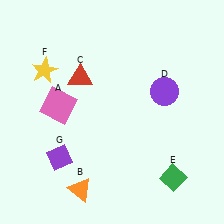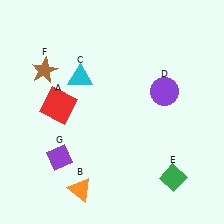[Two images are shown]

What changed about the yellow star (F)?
In Image 1, F is yellow. In Image 2, it changed to brown.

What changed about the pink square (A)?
In Image 1, A is pink. In Image 2, it changed to red.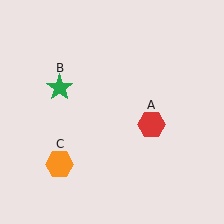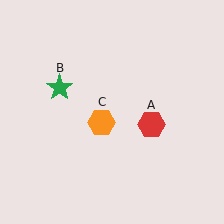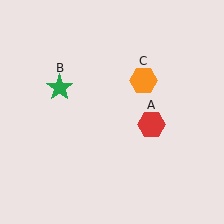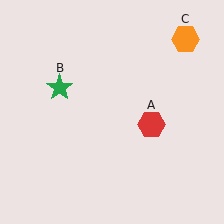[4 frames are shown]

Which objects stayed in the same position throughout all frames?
Red hexagon (object A) and green star (object B) remained stationary.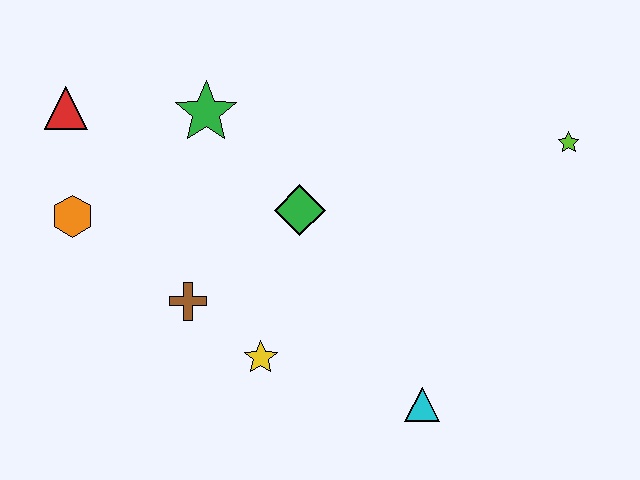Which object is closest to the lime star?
The green diamond is closest to the lime star.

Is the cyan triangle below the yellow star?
Yes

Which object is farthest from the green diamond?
The lime star is farthest from the green diamond.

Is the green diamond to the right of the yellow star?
Yes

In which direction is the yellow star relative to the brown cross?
The yellow star is to the right of the brown cross.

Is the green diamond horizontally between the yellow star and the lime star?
Yes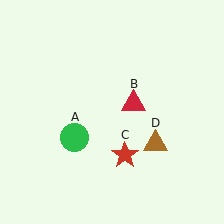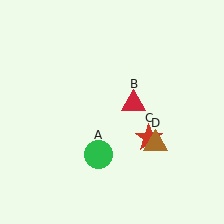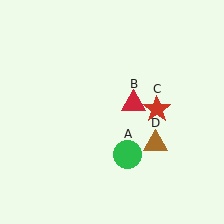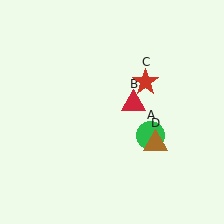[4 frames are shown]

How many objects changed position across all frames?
2 objects changed position: green circle (object A), red star (object C).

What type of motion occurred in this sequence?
The green circle (object A), red star (object C) rotated counterclockwise around the center of the scene.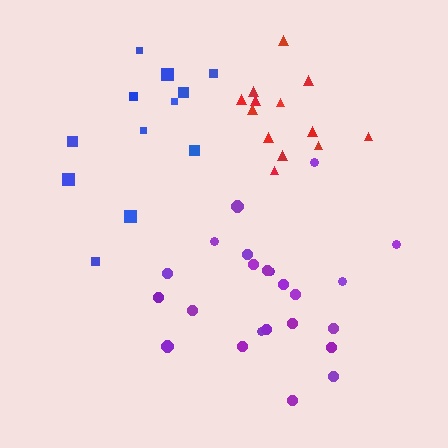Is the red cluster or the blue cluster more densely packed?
Red.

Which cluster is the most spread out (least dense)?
Blue.